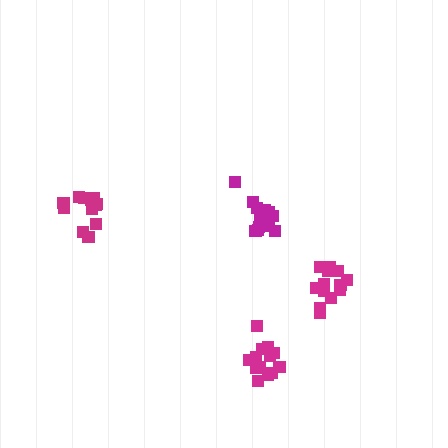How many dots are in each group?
Group 1: 13 dots, Group 2: 14 dots, Group 3: 12 dots, Group 4: 13 dots (52 total).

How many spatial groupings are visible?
There are 4 spatial groupings.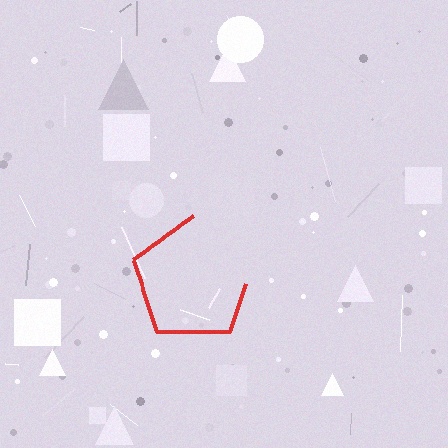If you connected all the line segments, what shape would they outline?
They would outline a pentagon.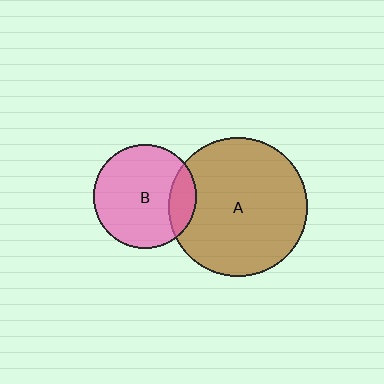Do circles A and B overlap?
Yes.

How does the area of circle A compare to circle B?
Approximately 1.8 times.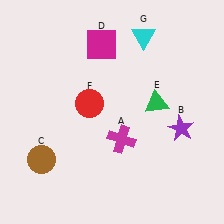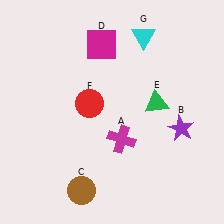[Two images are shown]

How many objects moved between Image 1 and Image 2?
1 object moved between the two images.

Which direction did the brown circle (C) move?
The brown circle (C) moved right.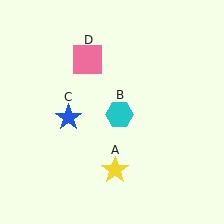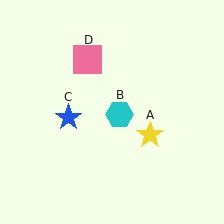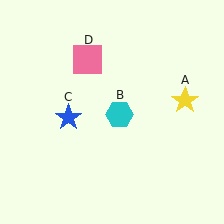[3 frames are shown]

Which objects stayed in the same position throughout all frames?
Cyan hexagon (object B) and blue star (object C) and pink square (object D) remained stationary.